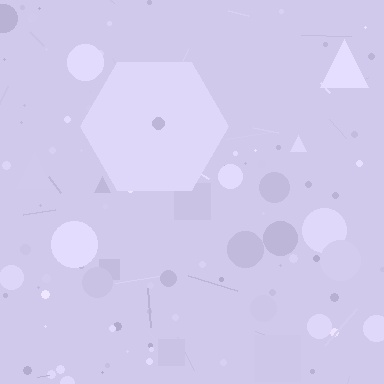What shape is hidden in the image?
A hexagon is hidden in the image.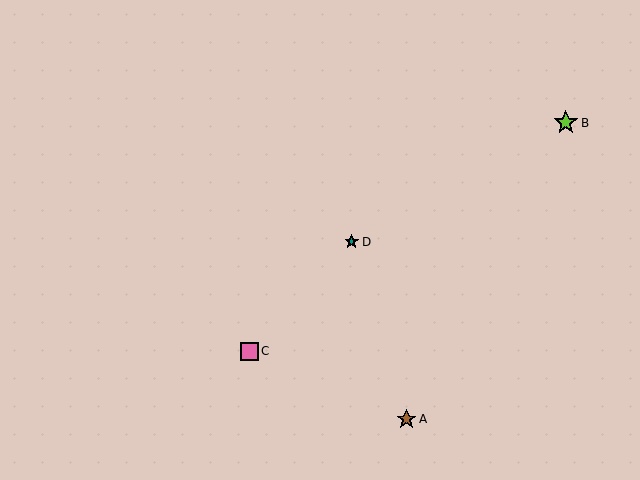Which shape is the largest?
The lime star (labeled B) is the largest.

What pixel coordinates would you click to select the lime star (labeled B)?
Click at (566, 123) to select the lime star B.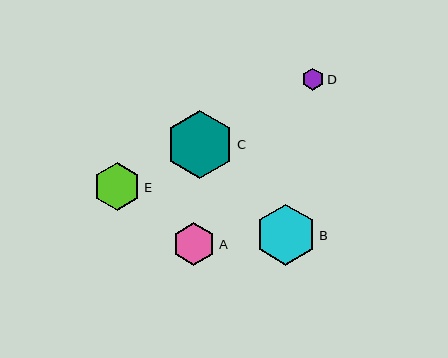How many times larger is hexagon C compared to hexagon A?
Hexagon C is approximately 1.6 times the size of hexagon A.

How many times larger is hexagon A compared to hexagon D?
Hexagon A is approximately 2.0 times the size of hexagon D.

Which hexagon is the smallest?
Hexagon D is the smallest with a size of approximately 22 pixels.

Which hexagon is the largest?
Hexagon C is the largest with a size of approximately 68 pixels.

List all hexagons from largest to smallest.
From largest to smallest: C, B, E, A, D.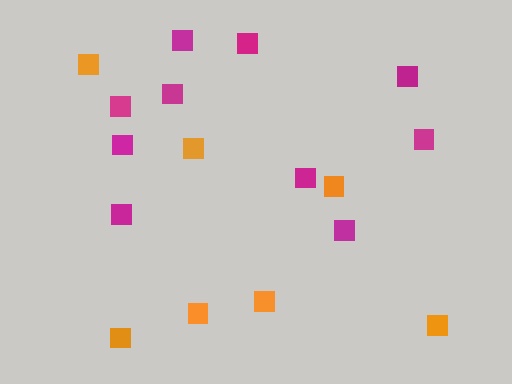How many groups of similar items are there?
There are 2 groups: one group of magenta squares (10) and one group of orange squares (7).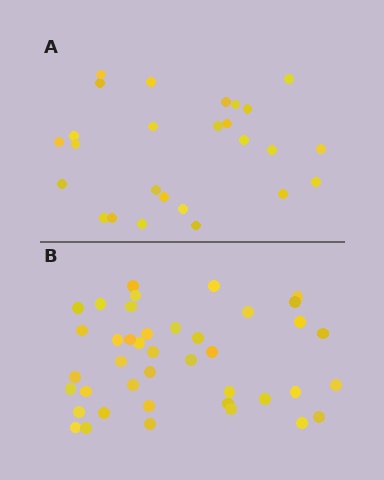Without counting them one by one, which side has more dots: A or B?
Region B (the bottom region) has more dots.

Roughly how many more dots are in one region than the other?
Region B has approximately 15 more dots than region A.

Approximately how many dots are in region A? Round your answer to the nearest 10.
About 30 dots. (The exact count is 26, which rounds to 30.)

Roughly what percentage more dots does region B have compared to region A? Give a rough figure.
About 60% more.